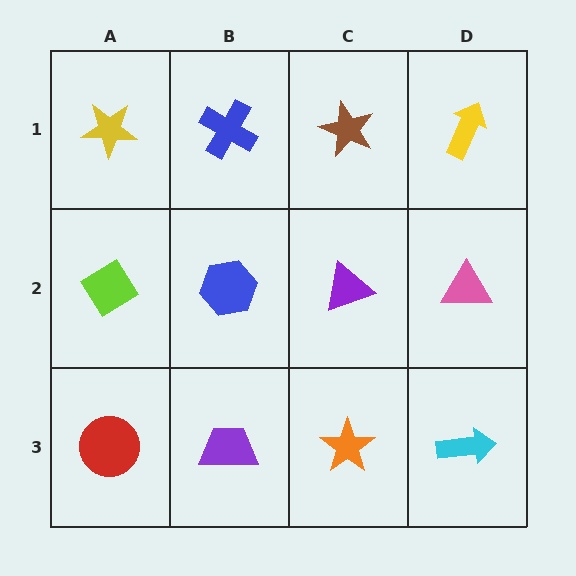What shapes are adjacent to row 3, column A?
A lime diamond (row 2, column A), a purple trapezoid (row 3, column B).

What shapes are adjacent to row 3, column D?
A pink triangle (row 2, column D), an orange star (row 3, column C).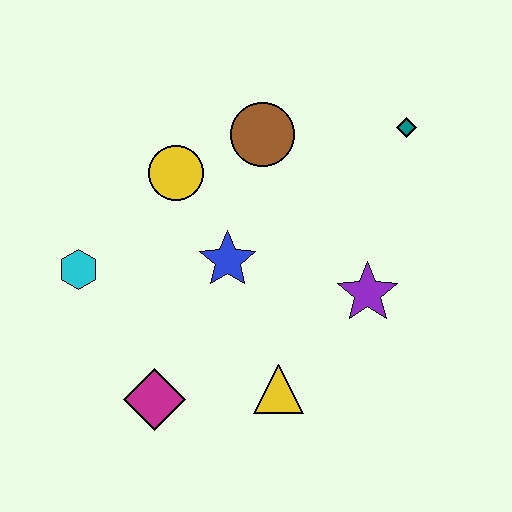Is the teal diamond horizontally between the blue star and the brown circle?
No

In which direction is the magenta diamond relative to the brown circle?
The magenta diamond is below the brown circle.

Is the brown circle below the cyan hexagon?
No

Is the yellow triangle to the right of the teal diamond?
No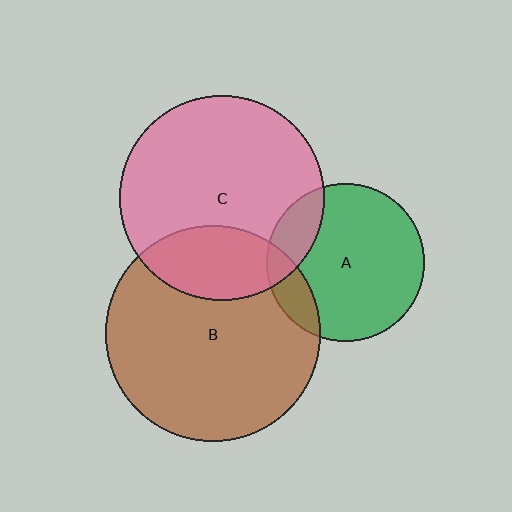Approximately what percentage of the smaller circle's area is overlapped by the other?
Approximately 25%.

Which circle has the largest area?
Circle B (brown).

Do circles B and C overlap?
Yes.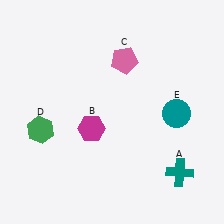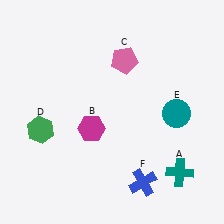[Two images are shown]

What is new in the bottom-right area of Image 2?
A blue cross (F) was added in the bottom-right area of Image 2.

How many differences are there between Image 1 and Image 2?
There is 1 difference between the two images.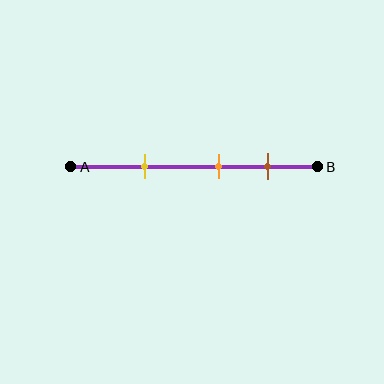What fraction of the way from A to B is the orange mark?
The orange mark is approximately 60% (0.6) of the way from A to B.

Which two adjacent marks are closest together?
The orange and brown marks are the closest adjacent pair.